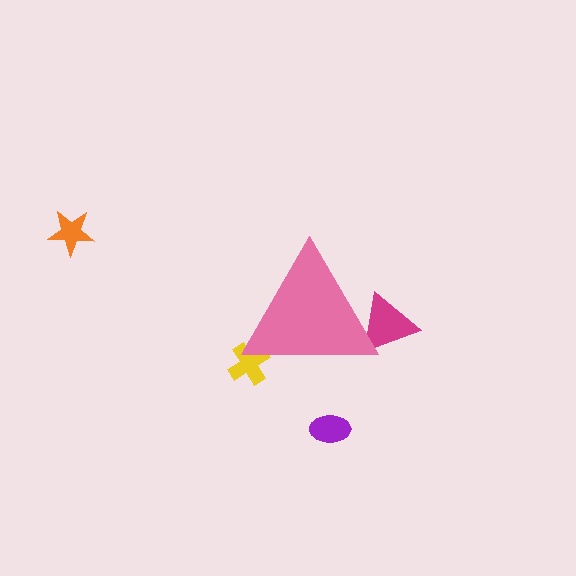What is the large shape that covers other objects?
A pink triangle.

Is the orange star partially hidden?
No, the orange star is fully visible.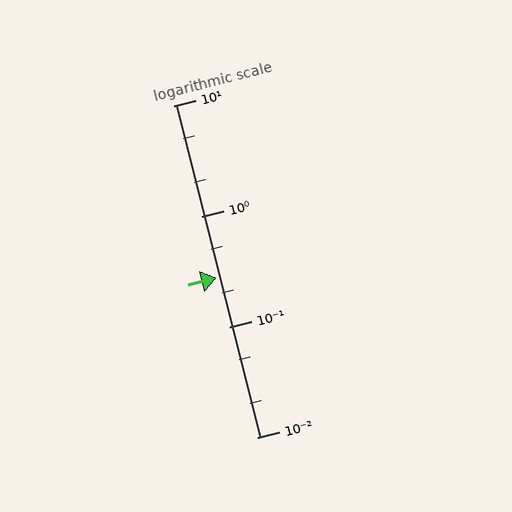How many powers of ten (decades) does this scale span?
The scale spans 3 decades, from 0.01 to 10.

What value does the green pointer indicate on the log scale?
The pointer indicates approximately 0.28.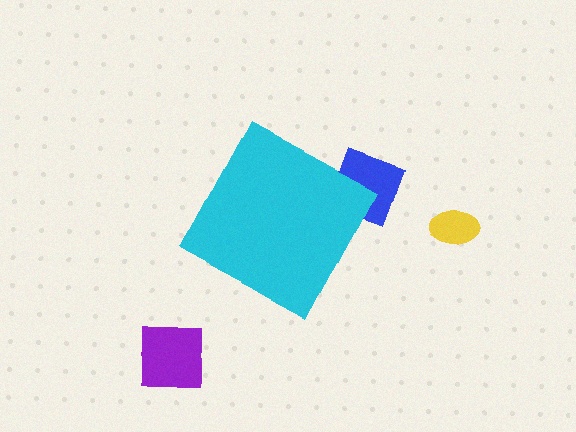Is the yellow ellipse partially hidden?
No, the yellow ellipse is fully visible.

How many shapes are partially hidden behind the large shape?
1 shape is partially hidden.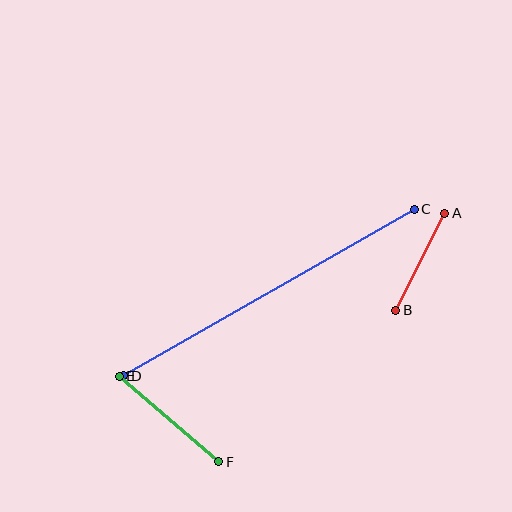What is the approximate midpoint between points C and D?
The midpoint is at approximately (269, 292) pixels.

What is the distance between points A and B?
The distance is approximately 109 pixels.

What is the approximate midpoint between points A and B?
The midpoint is at approximately (420, 262) pixels.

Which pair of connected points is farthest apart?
Points C and D are farthest apart.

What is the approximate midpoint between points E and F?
The midpoint is at approximately (169, 419) pixels.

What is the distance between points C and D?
The distance is approximately 335 pixels.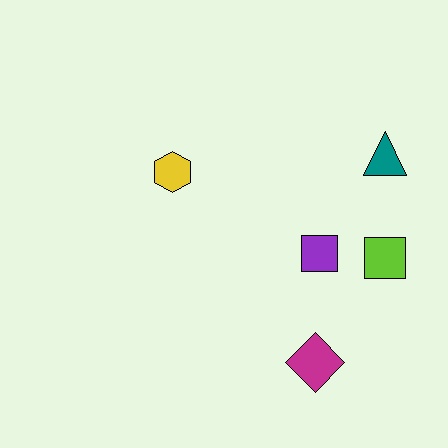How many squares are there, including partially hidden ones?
There are 2 squares.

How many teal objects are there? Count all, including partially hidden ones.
There is 1 teal object.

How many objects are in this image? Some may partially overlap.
There are 5 objects.